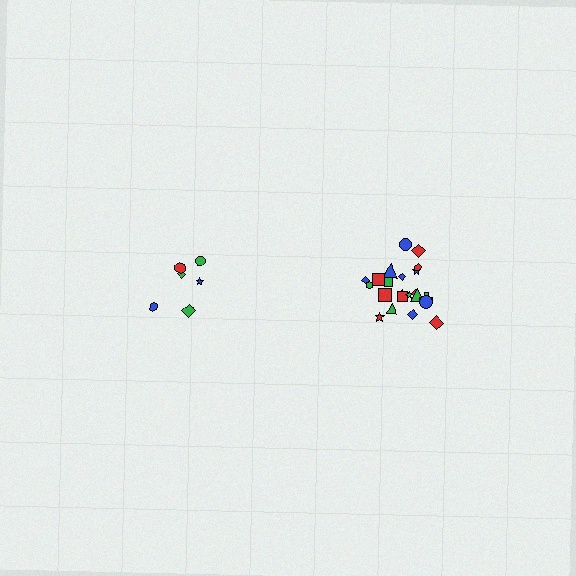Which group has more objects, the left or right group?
The right group.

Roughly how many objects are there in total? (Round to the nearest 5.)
Roughly 30 objects in total.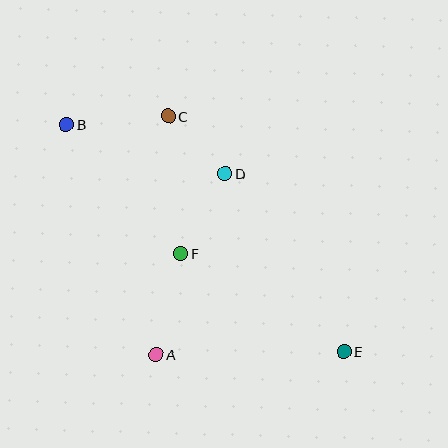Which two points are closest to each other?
Points C and D are closest to each other.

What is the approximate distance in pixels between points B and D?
The distance between B and D is approximately 166 pixels.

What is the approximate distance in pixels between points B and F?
The distance between B and F is approximately 172 pixels.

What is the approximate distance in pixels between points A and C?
The distance between A and C is approximately 239 pixels.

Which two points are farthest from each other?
Points B and E are farthest from each other.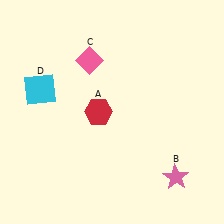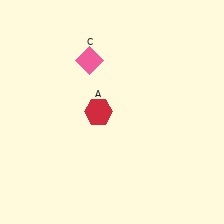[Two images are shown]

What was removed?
The pink star (B), the cyan square (D) were removed in Image 2.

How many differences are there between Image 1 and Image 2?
There are 2 differences between the two images.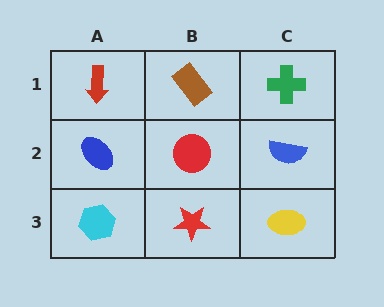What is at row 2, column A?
A blue ellipse.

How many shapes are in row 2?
3 shapes.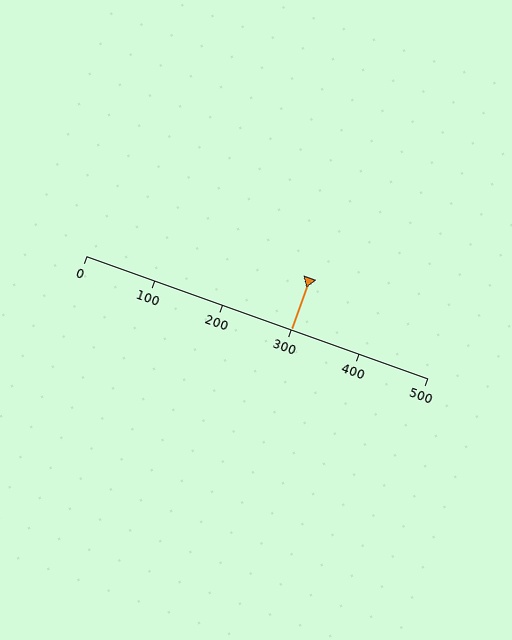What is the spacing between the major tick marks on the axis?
The major ticks are spaced 100 apart.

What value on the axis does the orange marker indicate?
The marker indicates approximately 300.